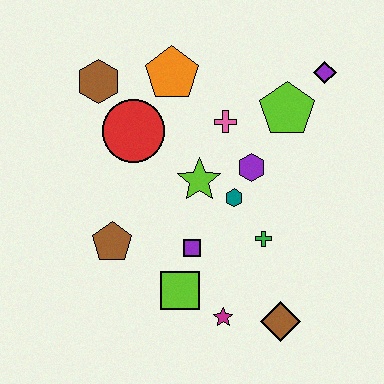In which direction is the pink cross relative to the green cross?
The pink cross is above the green cross.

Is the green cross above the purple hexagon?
No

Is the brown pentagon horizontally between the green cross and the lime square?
No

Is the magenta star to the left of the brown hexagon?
No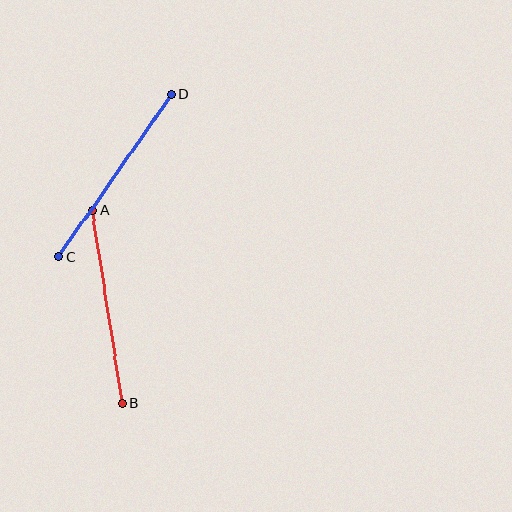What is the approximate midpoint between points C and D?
The midpoint is at approximately (115, 175) pixels.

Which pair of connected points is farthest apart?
Points C and D are farthest apart.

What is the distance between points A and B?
The distance is approximately 196 pixels.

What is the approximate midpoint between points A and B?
The midpoint is at approximately (107, 307) pixels.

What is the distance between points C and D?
The distance is approximately 198 pixels.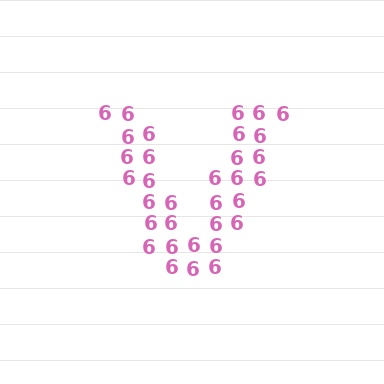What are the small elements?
The small elements are digit 6's.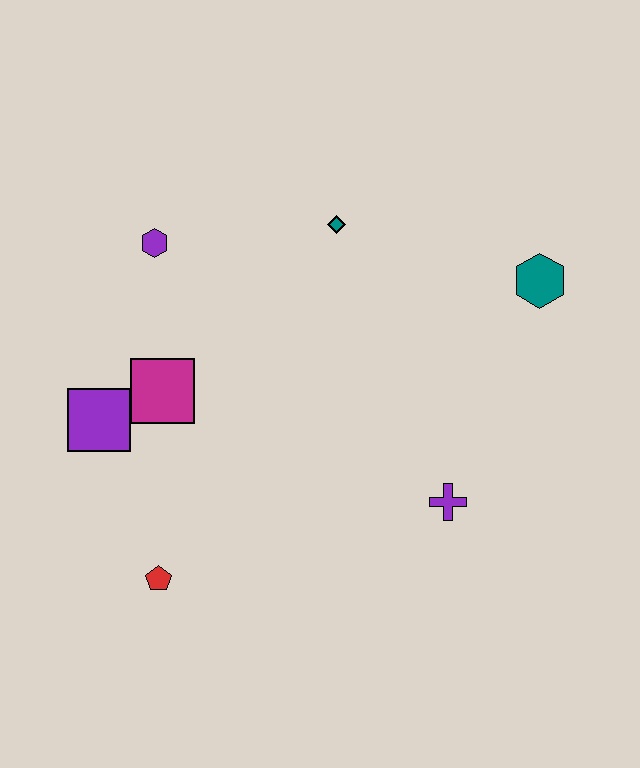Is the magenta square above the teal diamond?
No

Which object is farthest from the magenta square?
The teal hexagon is farthest from the magenta square.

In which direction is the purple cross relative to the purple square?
The purple cross is to the right of the purple square.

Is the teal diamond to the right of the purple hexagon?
Yes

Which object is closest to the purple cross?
The teal hexagon is closest to the purple cross.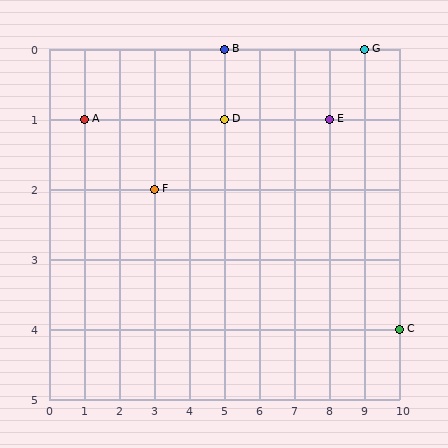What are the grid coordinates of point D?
Point D is at grid coordinates (5, 1).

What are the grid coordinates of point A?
Point A is at grid coordinates (1, 1).